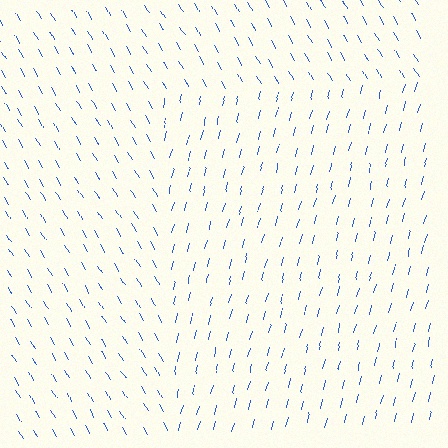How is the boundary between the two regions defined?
The boundary is defined purely by a change in line orientation (approximately 45 degrees difference). All lines are the same color and thickness.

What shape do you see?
I see a rectangle.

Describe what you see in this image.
The image is filled with small blue line segments. A rectangle region in the image has lines oriented differently from the surrounding lines, creating a visible texture boundary.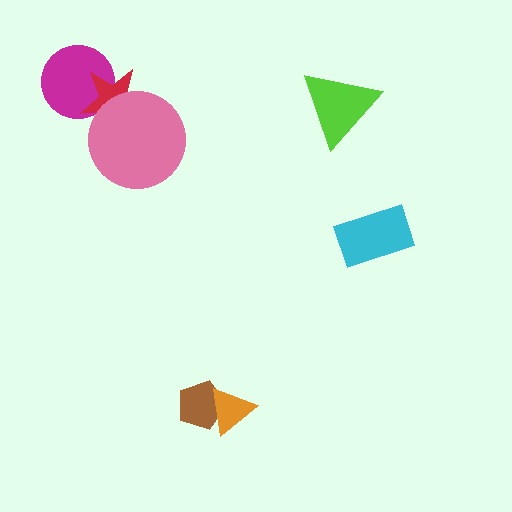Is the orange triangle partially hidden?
No, no other shape covers it.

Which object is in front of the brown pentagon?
The orange triangle is in front of the brown pentagon.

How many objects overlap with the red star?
2 objects overlap with the red star.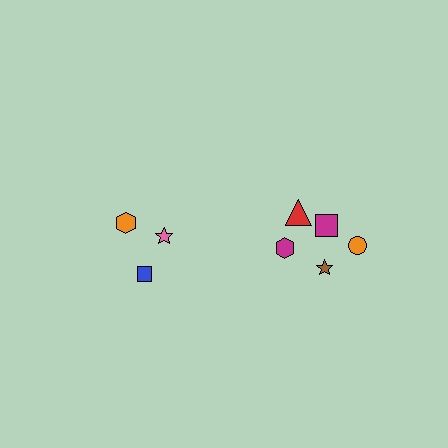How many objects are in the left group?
There are 3 objects.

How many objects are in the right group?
There are 5 objects.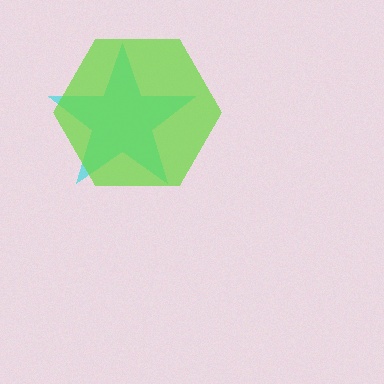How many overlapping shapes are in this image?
There are 2 overlapping shapes in the image.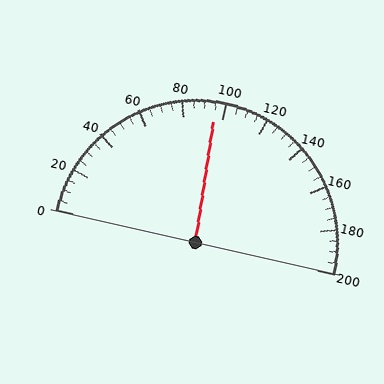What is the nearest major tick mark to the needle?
The nearest major tick mark is 100.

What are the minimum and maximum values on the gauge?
The gauge ranges from 0 to 200.